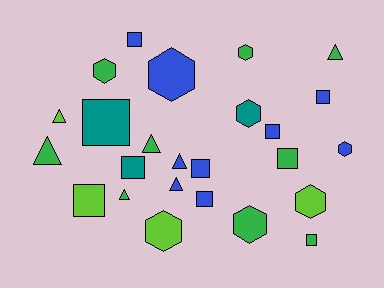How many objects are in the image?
There are 25 objects.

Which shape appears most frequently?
Square, with 10 objects.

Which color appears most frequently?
Blue, with 9 objects.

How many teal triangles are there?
There are no teal triangles.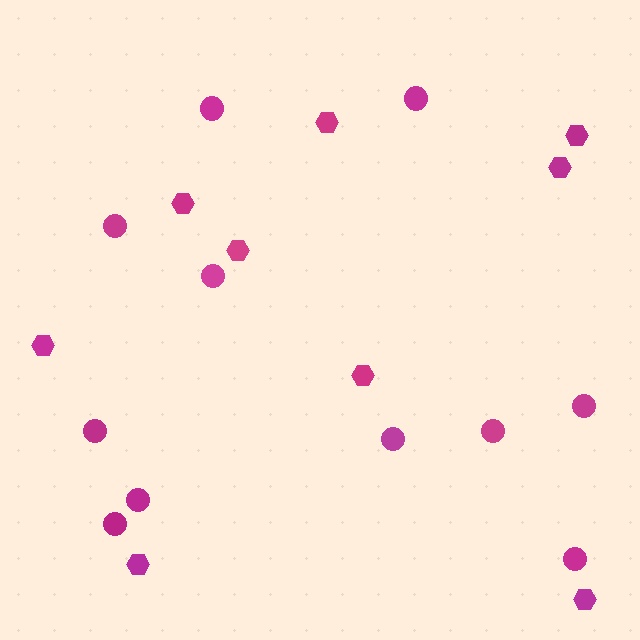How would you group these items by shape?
There are 2 groups: one group of circles (11) and one group of hexagons (9).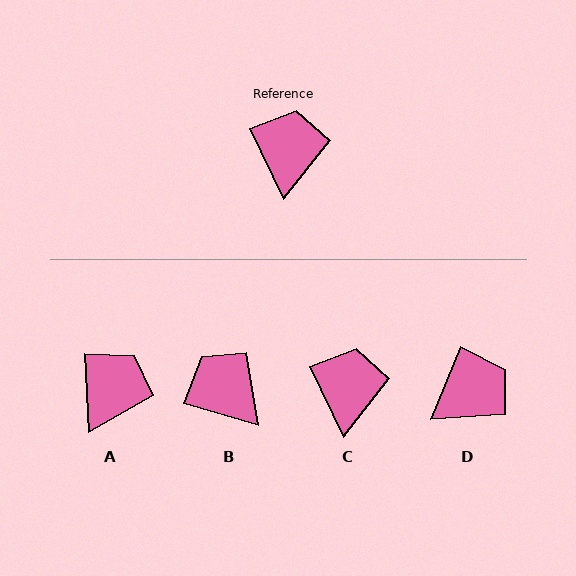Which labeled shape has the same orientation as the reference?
C.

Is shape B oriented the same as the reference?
No, it is off by about 48 degrees.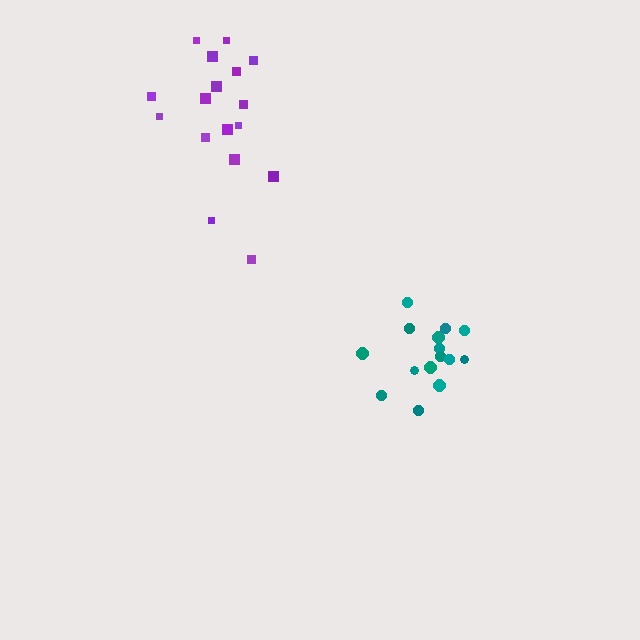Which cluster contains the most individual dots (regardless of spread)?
Purple (17).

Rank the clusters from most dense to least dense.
teal, purple.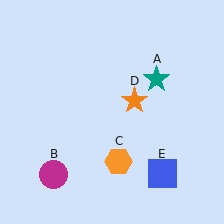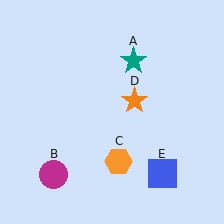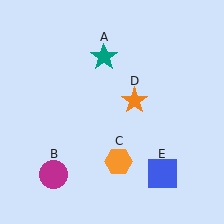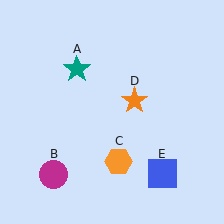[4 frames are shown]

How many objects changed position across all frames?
1 object changed position: teal star (object A).